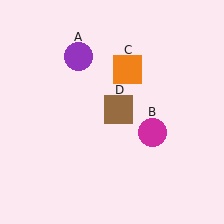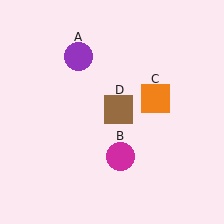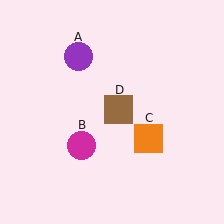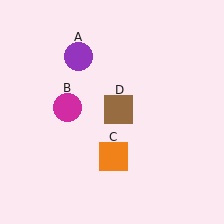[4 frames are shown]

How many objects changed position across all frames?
2 objects changed position: magenta circle (object B), orange square (object C).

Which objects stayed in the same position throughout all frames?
Purple circle (object A) and brown square (object D) remained stationary.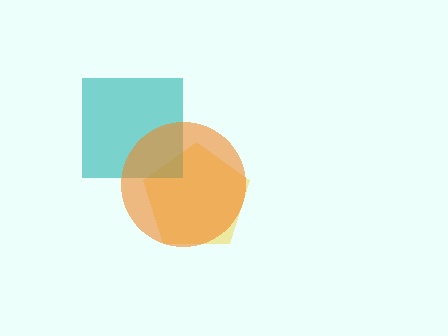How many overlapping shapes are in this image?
There are 3 overlapping shapes in the image.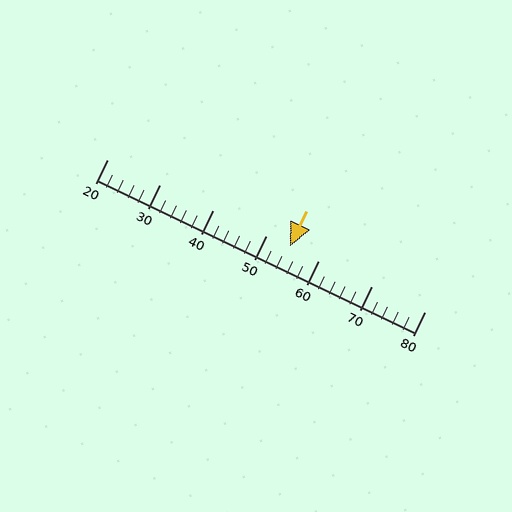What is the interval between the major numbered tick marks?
The major tick marks are spaced 10 units apart.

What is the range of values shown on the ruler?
The ruler shows values from 20 to 80.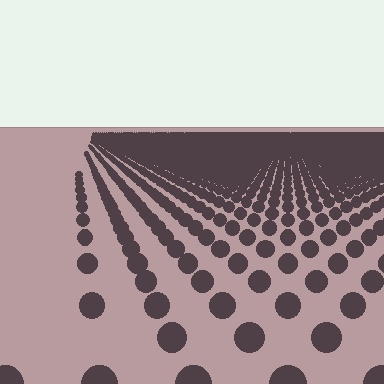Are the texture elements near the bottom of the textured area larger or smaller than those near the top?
Larger. Near the bottom, elements are closer to the viewer and appear at a bigger on-screen size.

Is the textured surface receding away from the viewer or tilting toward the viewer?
The surface is receding away from the viewer. Texture elements get smaller and denser toward the top.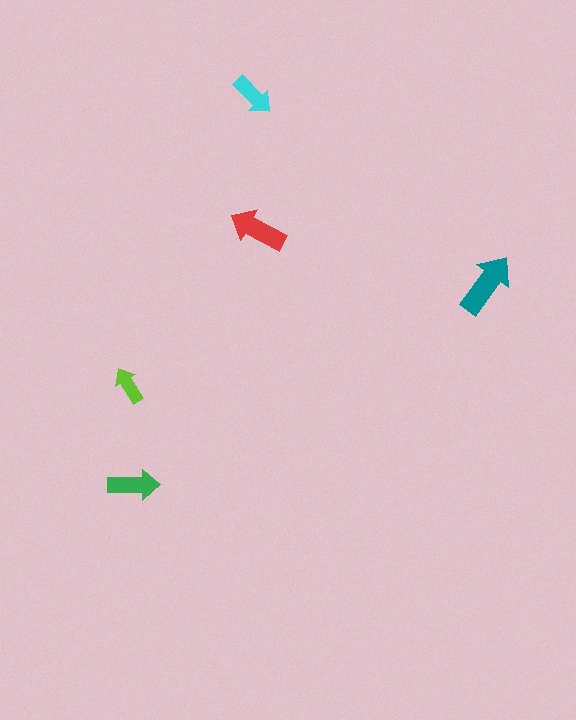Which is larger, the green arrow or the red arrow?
The red one.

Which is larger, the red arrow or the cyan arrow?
The red one.